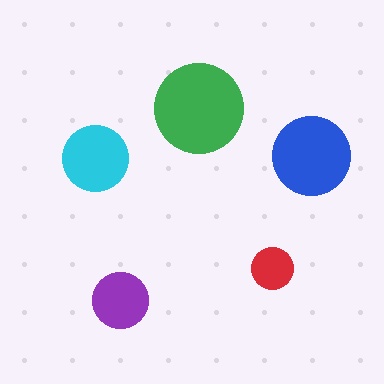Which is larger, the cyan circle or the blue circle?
The blue one.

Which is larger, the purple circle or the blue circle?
The blue one.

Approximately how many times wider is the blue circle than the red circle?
About 2 times wider.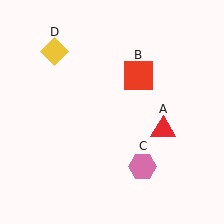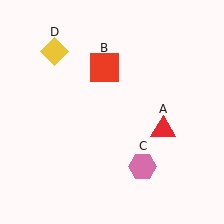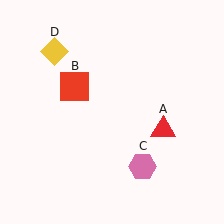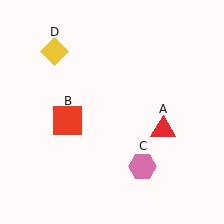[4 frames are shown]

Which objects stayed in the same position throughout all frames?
Red triangle (object A) and pink hexagon (object C) and yellow diamond (object D) remained stationary.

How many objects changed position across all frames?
1 object changed position: red square (object B).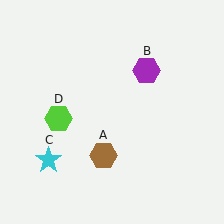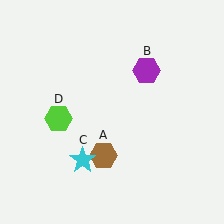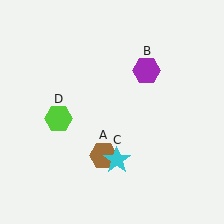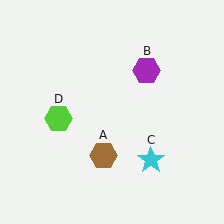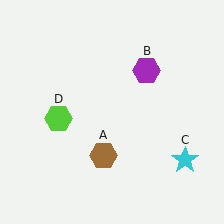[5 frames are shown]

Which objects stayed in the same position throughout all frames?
Brown hexagon (object A) and purple hexagon (object B) and lime hexagon (object D) remained stationary.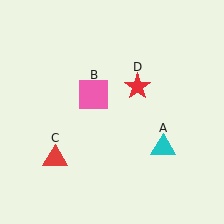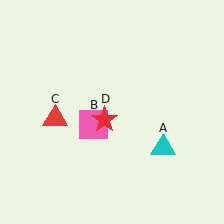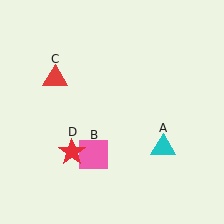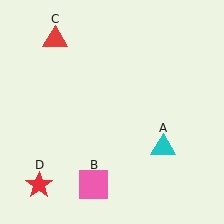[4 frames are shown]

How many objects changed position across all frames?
3 objects changed position: pink square (object B), red triangle (object C), red star (object D).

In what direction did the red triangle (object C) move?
The red triangle (object C) moved up.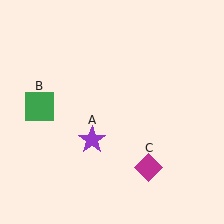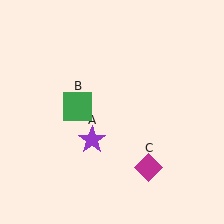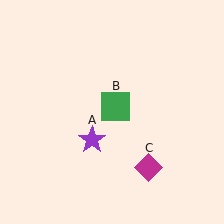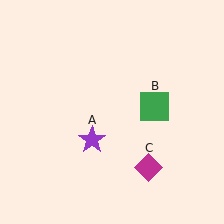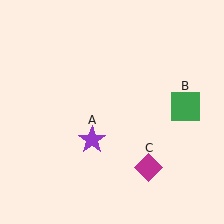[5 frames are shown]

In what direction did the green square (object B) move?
The green square (object B) moved right.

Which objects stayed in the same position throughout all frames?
Purple star (object A) and magenta diamond (object C) remained stationary.